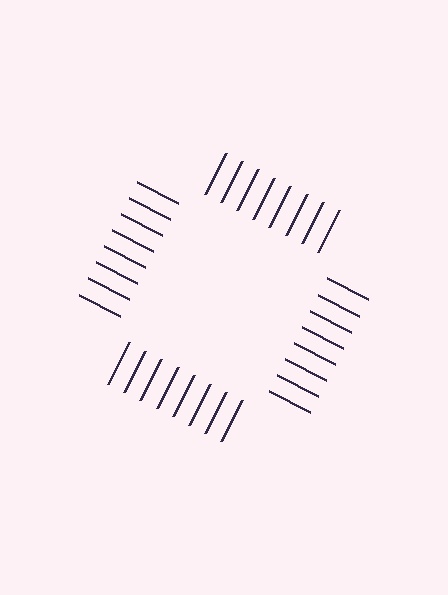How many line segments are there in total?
32 — 8 along each of the 4 edges.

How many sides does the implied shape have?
4 sides — the line-ends trace a square.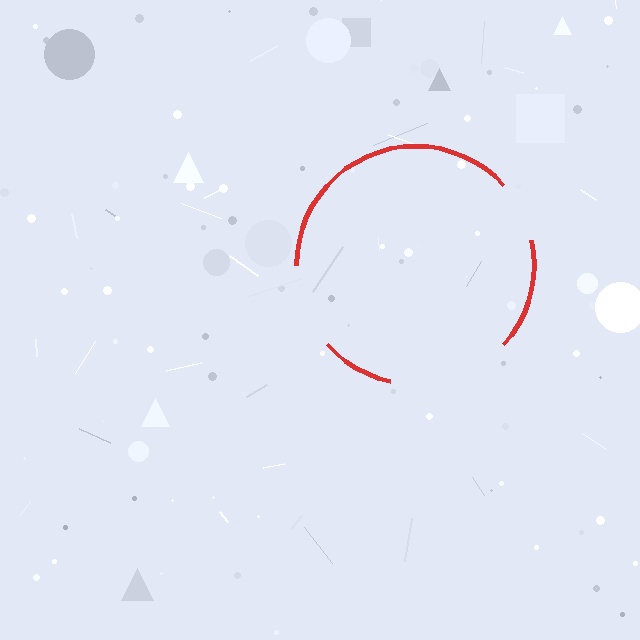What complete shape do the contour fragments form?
The contour fragments form a circle.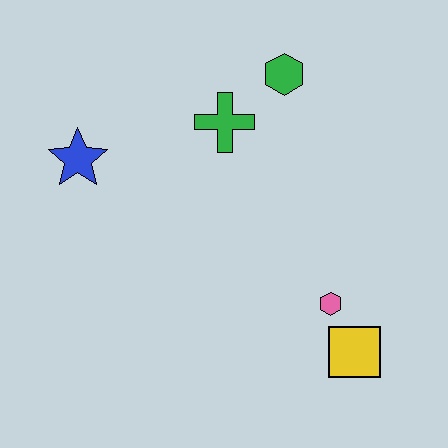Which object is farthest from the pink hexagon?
The blue star is farthest from the pink hexagon.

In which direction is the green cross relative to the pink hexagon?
The green cross is above the pink hexagon.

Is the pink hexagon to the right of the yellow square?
No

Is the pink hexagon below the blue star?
Yes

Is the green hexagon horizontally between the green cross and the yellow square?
Yes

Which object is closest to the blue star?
The green cross is closest to the blue star.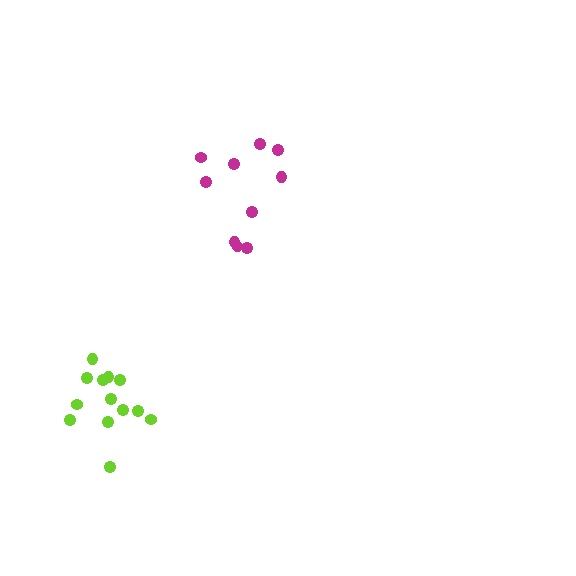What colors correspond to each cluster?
The clusters are colored: magenta, lime.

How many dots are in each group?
Group 1: 10 dots, Group 2: 13 dots (23 total).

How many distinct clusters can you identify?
There are 2 distinct clusters.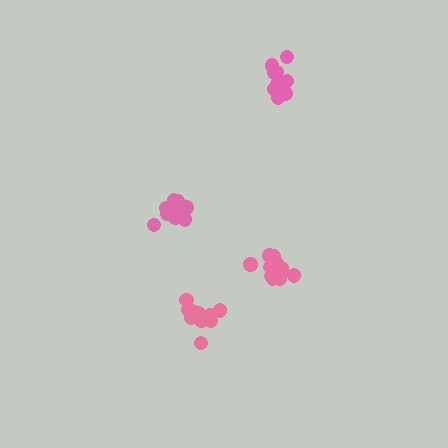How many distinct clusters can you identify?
There are 4 distinct clusters.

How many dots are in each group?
Group 1: 13 dots, Group 2: 12 dots, Group 3: 10 dots, Group 4: 12 dots (47 total).